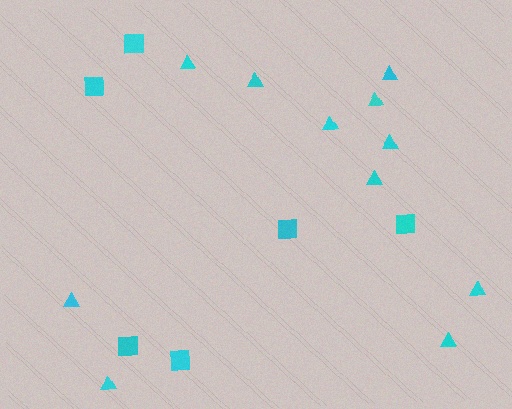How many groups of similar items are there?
There are 2 groups: one group of squares (6) and one group of triangles (11).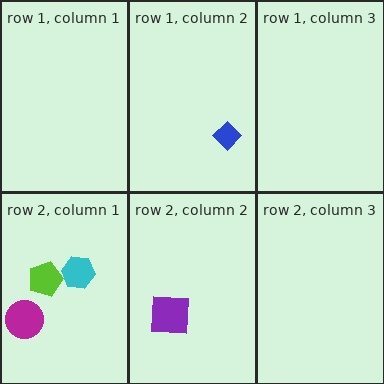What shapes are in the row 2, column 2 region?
The purple square.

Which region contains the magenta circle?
The row 2, column 1 region.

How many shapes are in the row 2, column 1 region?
3.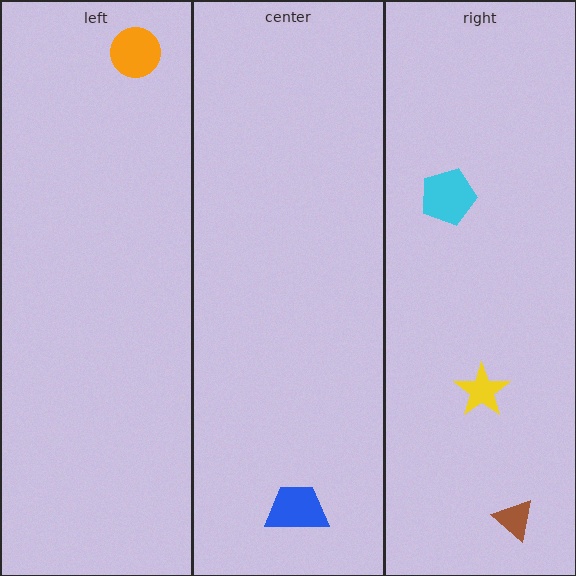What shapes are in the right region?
The yellow star, the brown triangle, the cyan pentagon.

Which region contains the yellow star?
The right region.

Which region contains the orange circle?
The left region.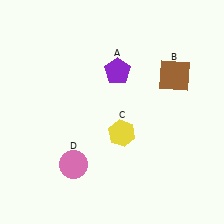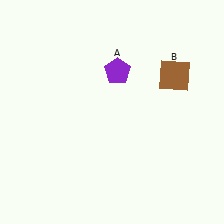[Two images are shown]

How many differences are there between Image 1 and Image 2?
There are 2 differences between the two images.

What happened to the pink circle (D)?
The pink circle (D) was removed in Image 2. It was in the bottom-left area of Image 1.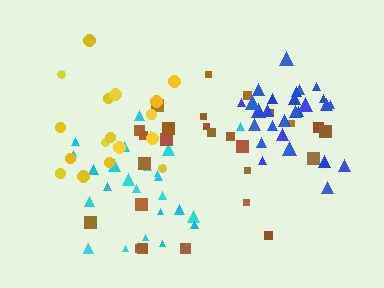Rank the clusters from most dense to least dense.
blue, cyan, yellow, brown.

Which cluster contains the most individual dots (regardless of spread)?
Blue (28).